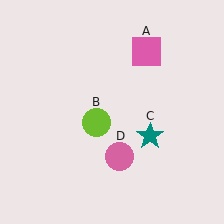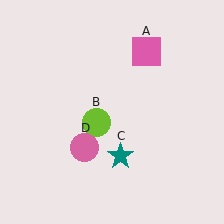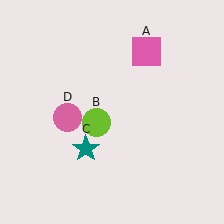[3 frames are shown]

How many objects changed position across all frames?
2 objects changed position: teal star (object C), pink circle (object D).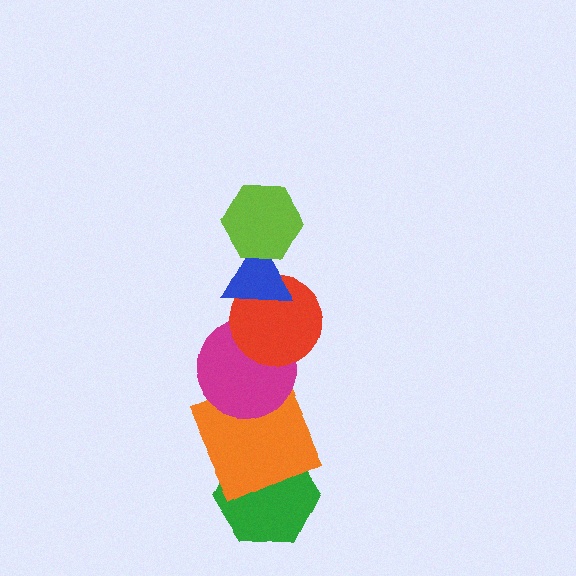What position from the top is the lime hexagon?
The lime hexagon is 1st from the top.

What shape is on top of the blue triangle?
The lime hexagon is on top of the blue triangle.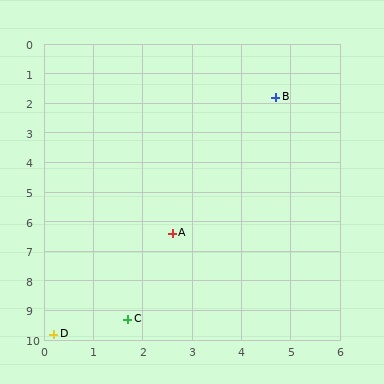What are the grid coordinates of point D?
Point D is at approximately (0.2, 9.8).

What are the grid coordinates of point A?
Point A is at approximately (2.6, 6.4).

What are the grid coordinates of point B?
Point B is at approximately (4.7, 1.8).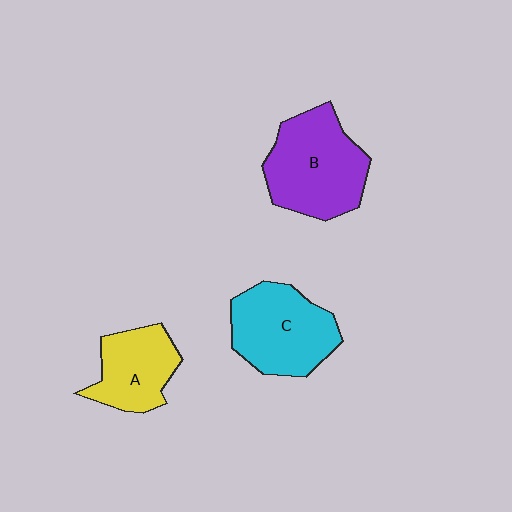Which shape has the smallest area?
Shape A (yellow).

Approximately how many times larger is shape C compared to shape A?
Approximately 1.3 times.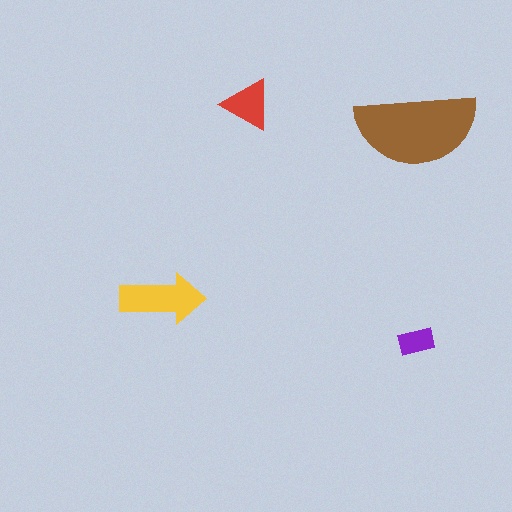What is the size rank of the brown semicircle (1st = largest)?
1st.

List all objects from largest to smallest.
The brown semicircle, the yellow arrow, the red triangle, the purple rectangle.